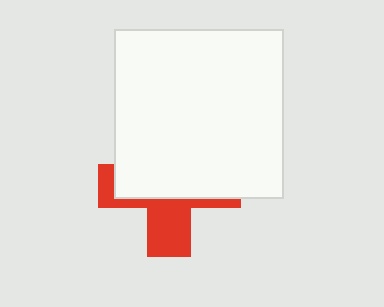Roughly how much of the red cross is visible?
A small part of it is visible (roughly 37%).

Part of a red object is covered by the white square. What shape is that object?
It is a cross.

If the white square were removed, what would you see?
You would see the complete red cross.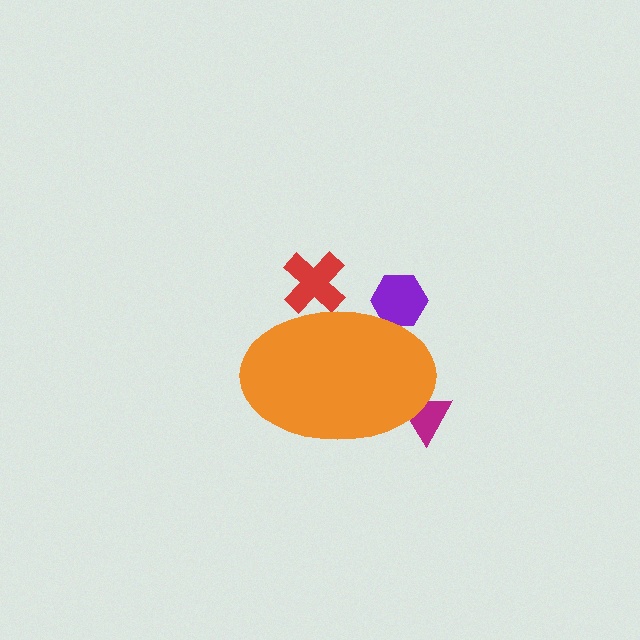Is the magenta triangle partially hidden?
Yes, the magenta triangle is partially hidden behind the orange ellipse.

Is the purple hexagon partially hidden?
Yes, the purple hexagon is partially hidden behind the orange ellipse.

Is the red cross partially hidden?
Yes, the red cross is partially hidden behind the orange ellipse.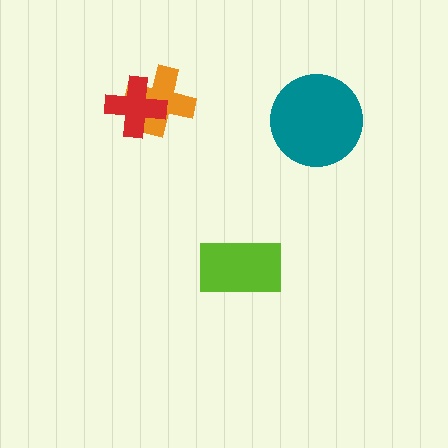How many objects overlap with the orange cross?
1 object overlaps with the orange cross.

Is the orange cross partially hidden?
Yes, it is partially covered by another shape.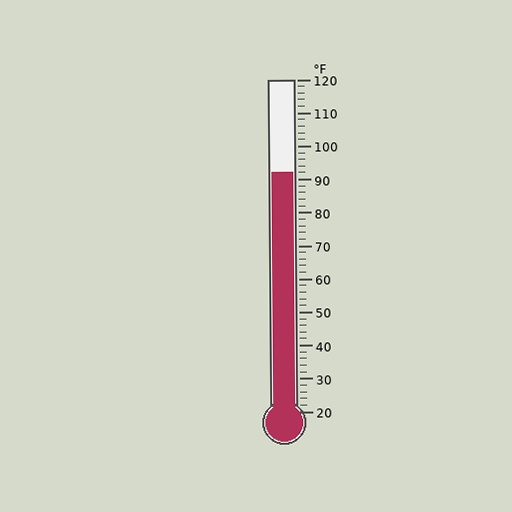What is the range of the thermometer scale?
The thermometer scale ranges from 20°F to 120°F.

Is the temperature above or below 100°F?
The temperature is below 100°F.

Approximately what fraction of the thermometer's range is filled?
The thermometer is filled to approximately 70% of its range.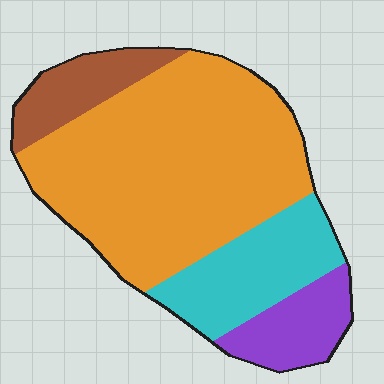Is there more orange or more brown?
Orange.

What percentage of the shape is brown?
Brown covers around 10% of the shape.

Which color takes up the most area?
Orange, at roughly 60%.